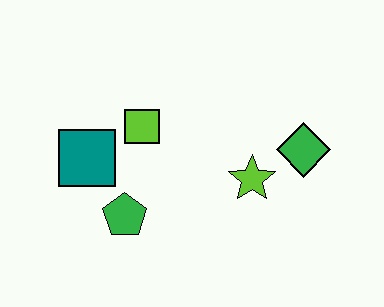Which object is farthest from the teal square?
The green diamond is farthest from the teal square.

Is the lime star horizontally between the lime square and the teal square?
No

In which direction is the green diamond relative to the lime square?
The green diamond is to the right of the lime square.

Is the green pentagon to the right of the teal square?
Yes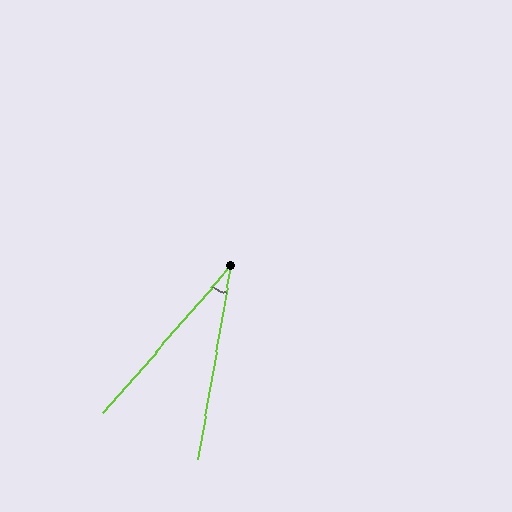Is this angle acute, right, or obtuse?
It is acute.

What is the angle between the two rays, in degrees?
Approximately 31 degrees.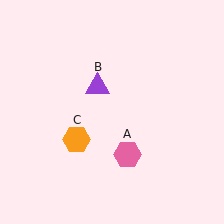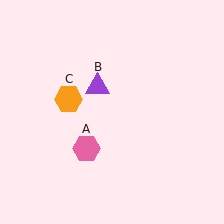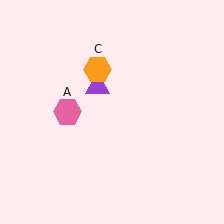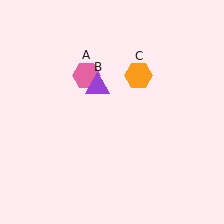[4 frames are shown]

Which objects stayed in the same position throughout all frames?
Purple triangle (object B) remained stationary.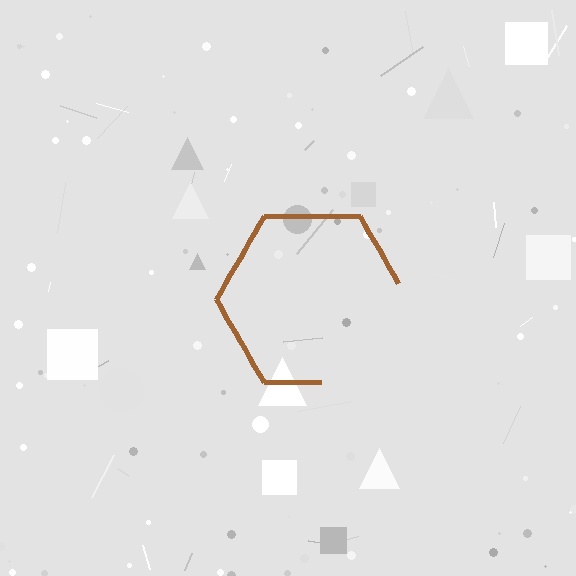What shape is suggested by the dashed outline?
The dashed outline suggests a hexagon.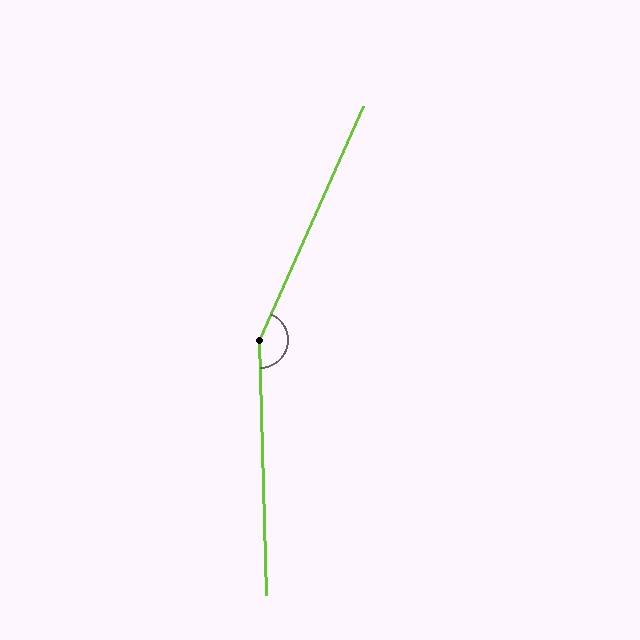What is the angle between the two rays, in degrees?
Approximately 154 degrees.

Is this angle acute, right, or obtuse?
It is obtuse.